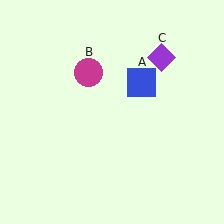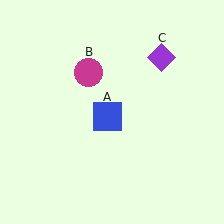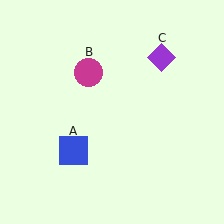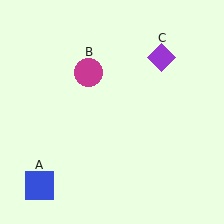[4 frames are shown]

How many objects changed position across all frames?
1 object changed position: blue square (object A).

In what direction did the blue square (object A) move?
The blue square (object A) moved down and to the left.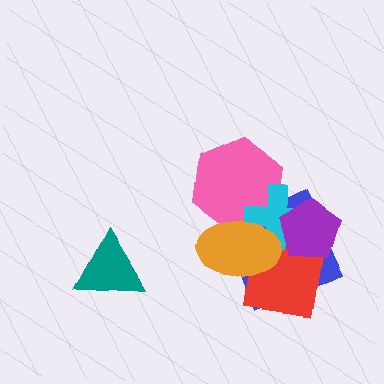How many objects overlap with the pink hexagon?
3 objects overlap with the pink hexagon.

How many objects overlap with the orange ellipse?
4 objects overlap with the orange ellipse.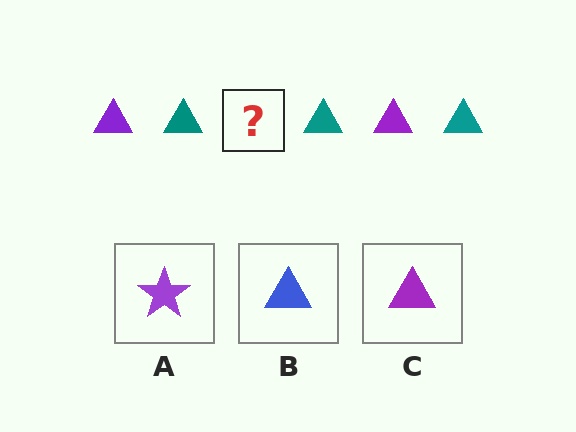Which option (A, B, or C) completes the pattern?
C.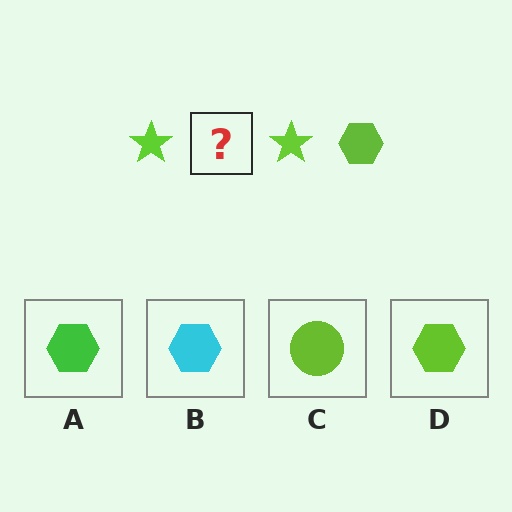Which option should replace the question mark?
Option D.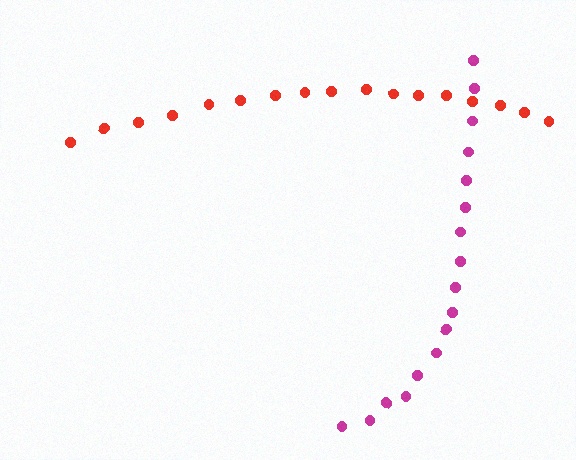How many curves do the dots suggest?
There are 2 distinct paths.